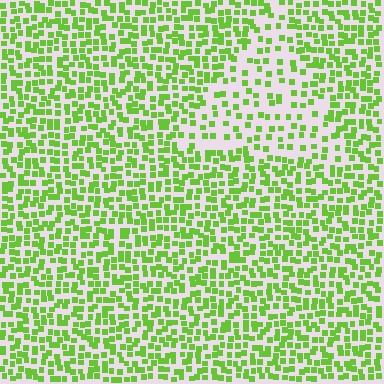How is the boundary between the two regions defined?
The boundary is defined by a change in element density (approximately 2.0x ratio). All elements are the same color, size, and shape.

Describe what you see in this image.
The image contains small lime elements arranged at two different densities. A triangle-shaped region is visible where the elements are less densely packed than the surrounding area.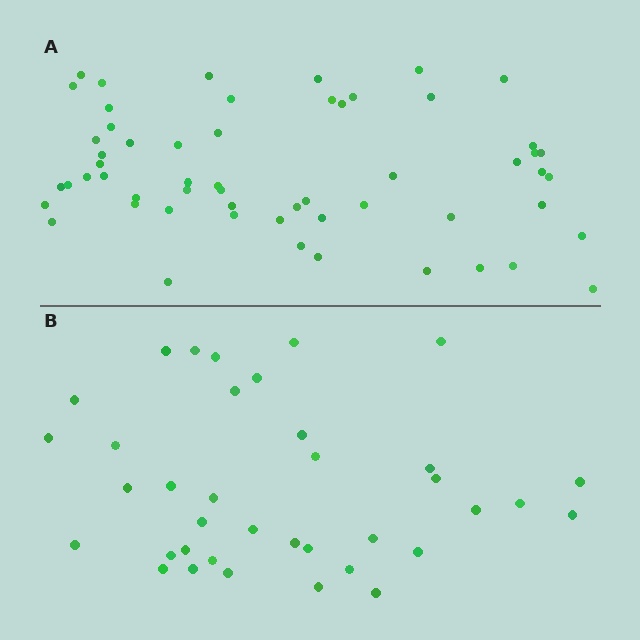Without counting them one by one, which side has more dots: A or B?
Region A (the top region) has more dots.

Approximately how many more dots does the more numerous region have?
Region A has approximately 20 more dots than region B.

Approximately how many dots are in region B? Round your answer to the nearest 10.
About 40 dots. (The exact count is 37, which rounds to 40.)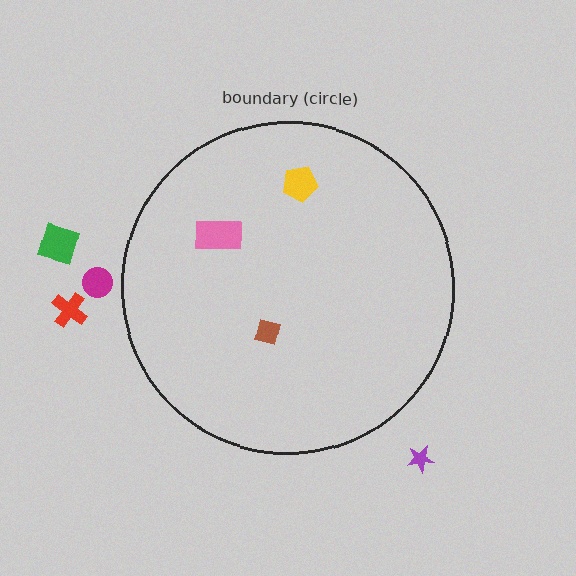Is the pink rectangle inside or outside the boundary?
Inside.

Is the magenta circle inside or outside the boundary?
Outside.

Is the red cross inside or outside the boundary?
Outside.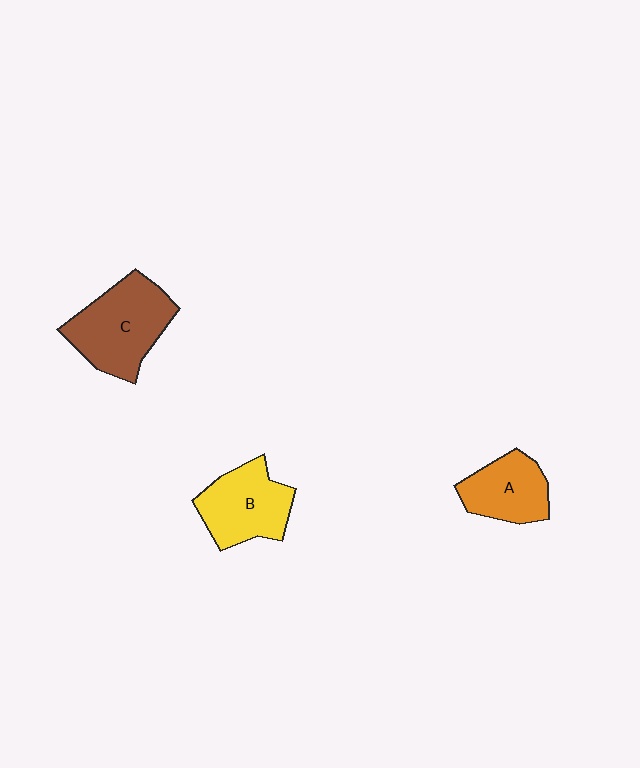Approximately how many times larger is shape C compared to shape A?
Approximately 1.5 times.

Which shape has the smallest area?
Shape A (orange).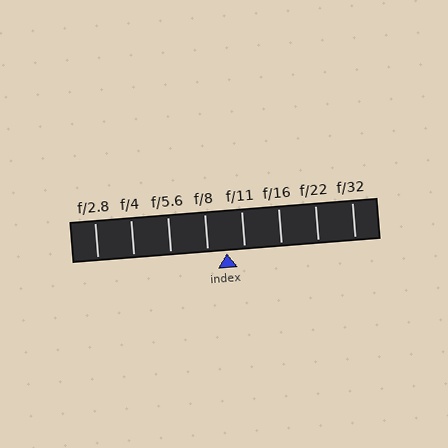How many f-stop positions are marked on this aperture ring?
There are 8 f-stop positions marked.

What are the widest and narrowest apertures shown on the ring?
The widest aperture shown is f/2.8 and the narrowest is f/32.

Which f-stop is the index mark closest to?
The index mark is closest to f/11.